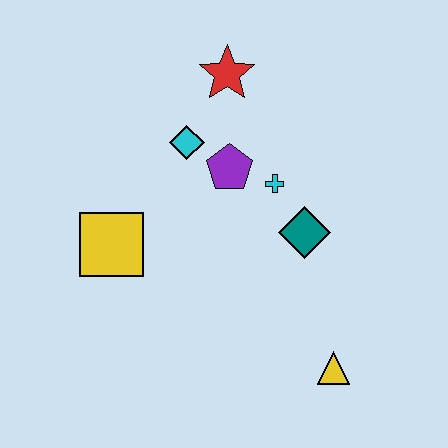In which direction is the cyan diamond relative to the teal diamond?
The cyan diamond is to the left of the teal diamond.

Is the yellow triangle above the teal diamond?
No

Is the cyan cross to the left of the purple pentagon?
No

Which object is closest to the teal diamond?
The cyan cross is closest to the teal diamond.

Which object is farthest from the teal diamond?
The yellow square is farthest from the teal diamond.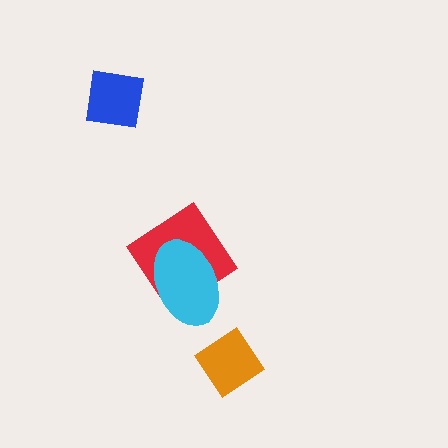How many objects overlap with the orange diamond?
0 objects overlap with the orange diamond.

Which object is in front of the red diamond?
The cyan ellipse is in front of the red diamond.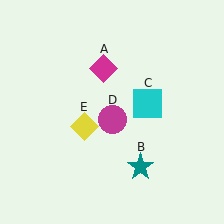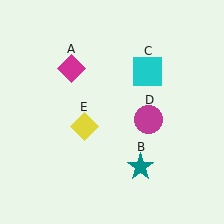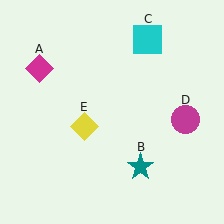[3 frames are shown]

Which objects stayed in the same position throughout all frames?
Teal star (object B) and yellow diamond (object E) remained stationary.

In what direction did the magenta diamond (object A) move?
The magenta diamond (object A) moved left.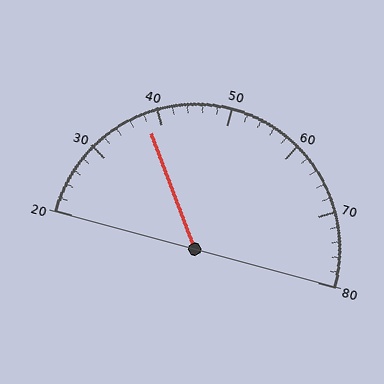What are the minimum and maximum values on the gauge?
The gauge ranges from 20 to 80.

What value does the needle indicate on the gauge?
The needle indicates approximately 38.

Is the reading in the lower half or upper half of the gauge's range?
The reading is in the lower half of the range (20 to 80).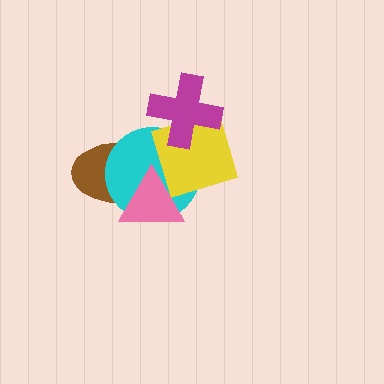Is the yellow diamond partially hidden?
Yes, it is partially covered by another shape.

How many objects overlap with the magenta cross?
2 objects overlap with the magenta cross.